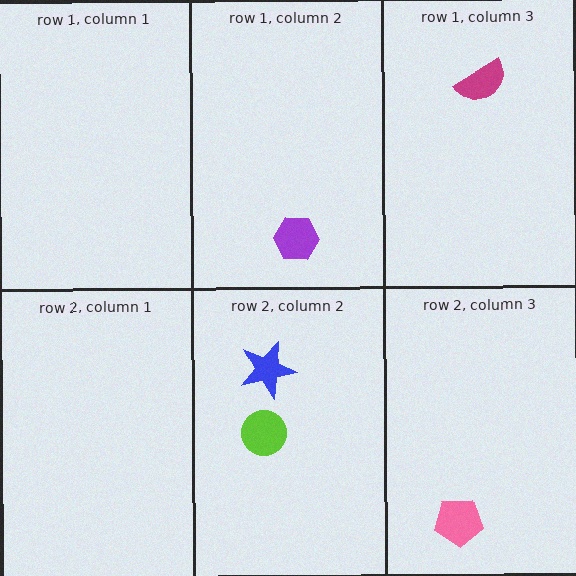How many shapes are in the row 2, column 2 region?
2.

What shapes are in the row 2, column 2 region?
The lime circle, the blue star.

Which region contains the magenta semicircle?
The row 1, column 3 region.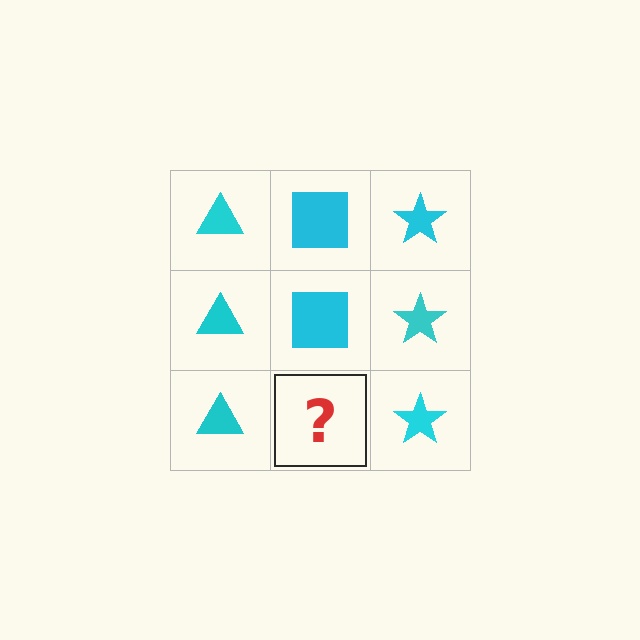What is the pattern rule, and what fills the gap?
The rule is that each column has a consistent shape. The gap should be filled with a cyan square.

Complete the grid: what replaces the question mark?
The question mark should be replaced with a cyan square.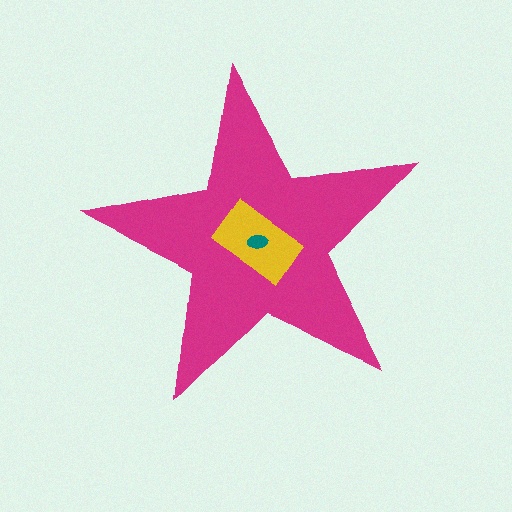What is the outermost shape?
The magenta star.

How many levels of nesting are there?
3.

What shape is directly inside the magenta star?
The yellow rectangle.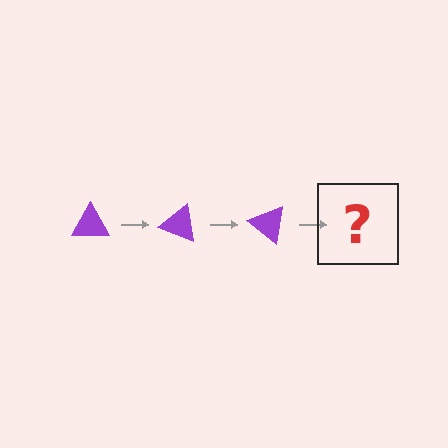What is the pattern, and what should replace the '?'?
The pattern is that the triangle rotates 20 degrees each step. The '?' should be a purple triangle rotated 60 degrees.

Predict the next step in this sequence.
The next step is a purple triangle rotated 60 degrees.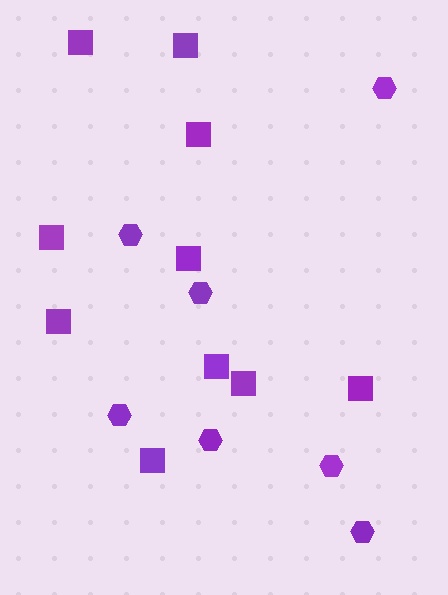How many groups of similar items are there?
There are 2 groups: one group of hexagons (7) and one group of squares (10).